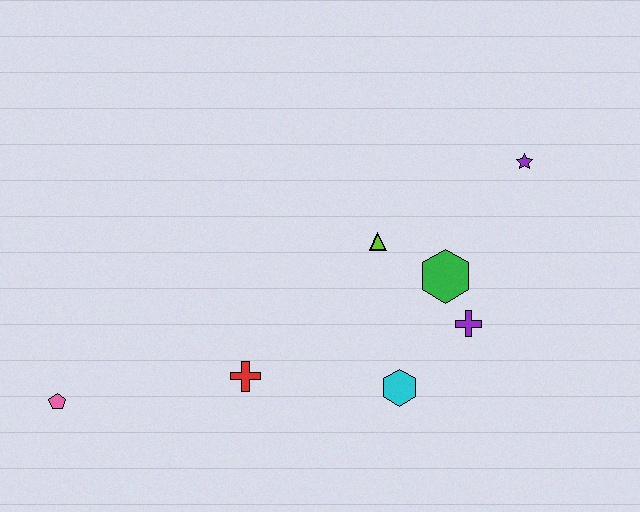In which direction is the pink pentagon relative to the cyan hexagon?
The pink pentagon is to the left of the cyan hexagon.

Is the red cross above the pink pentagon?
Yes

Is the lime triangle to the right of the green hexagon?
No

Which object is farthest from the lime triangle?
The pink pentagon is farthest from the lime triangle.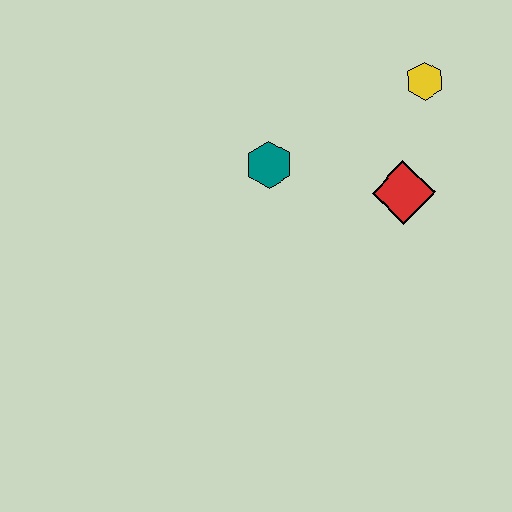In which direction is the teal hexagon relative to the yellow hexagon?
The teal hexagon is to the left of the yellow hexagon.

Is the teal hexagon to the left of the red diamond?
Yes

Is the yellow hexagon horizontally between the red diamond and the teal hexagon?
No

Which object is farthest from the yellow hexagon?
The teal hexagon is farthest from the yellow hexagon.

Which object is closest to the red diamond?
The yellow hexagon is closest to the red diamond.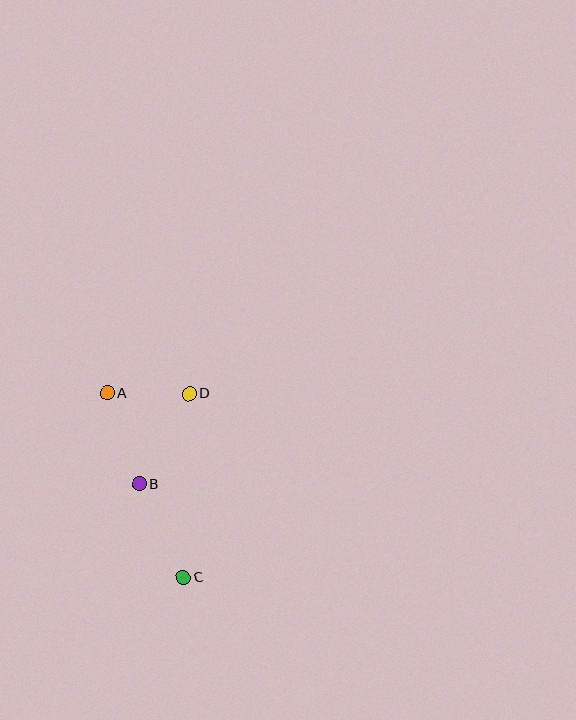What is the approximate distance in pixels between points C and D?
The distance between C and D is approximately 184 pixels.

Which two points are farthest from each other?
Points A and C are farthest from each other.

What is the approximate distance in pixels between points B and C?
The distance between B and C is approximately 104 pixels.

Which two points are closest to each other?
Points A and D are closest to each other.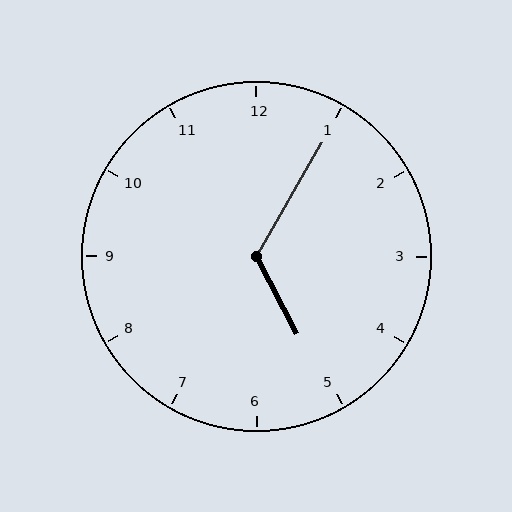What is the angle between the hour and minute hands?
Approximately 122 degrees.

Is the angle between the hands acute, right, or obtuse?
It is obtuse.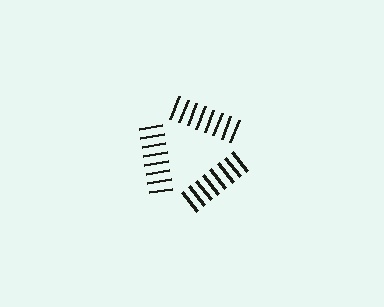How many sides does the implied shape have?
3 sides — the line-ends trace a triangle.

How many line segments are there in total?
24 — 8 along each of the 3 edges.